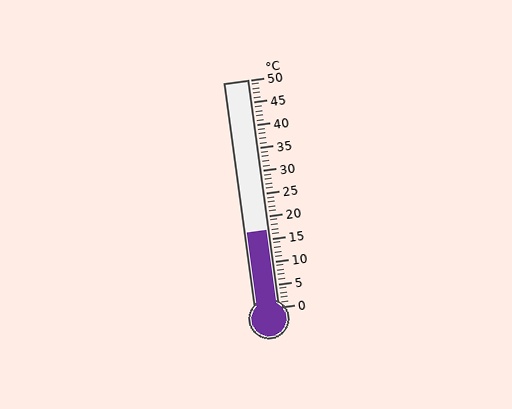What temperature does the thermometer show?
The thermometer shows approximately 17°C.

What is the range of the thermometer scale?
The thermometer scale ranges from 0°C to 50°C.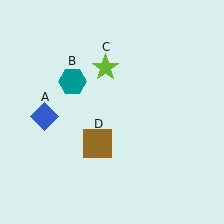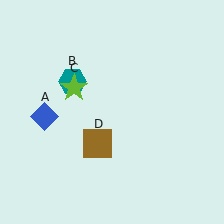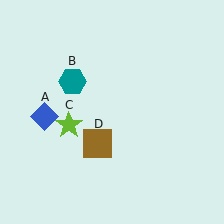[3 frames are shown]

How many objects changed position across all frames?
1 object changed position: lime star (object C).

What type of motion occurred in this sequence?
The lime star (object C) rotated counterclockwise around the center of the scene.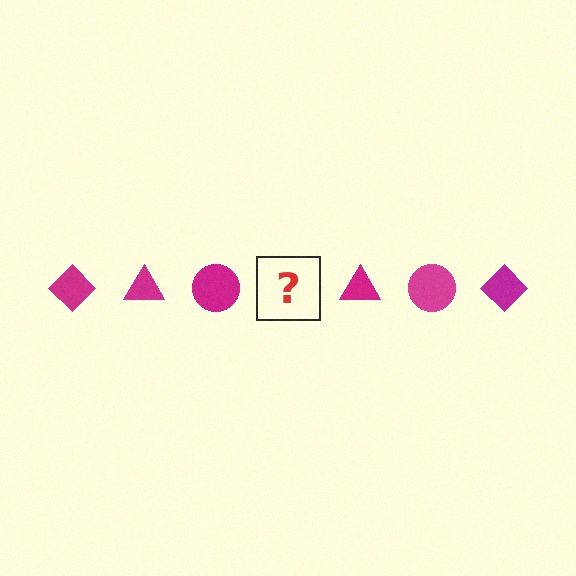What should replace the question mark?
The question mark should be replaced with a magenta diamond.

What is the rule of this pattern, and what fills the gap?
The rule is that the pattern cycles through diamond, triangle, circle shapes in magenta. The gap should be filled with a magenta diamond.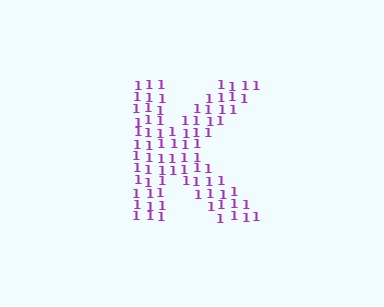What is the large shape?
The large shape is the letter K.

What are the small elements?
The small elements are digit 1's.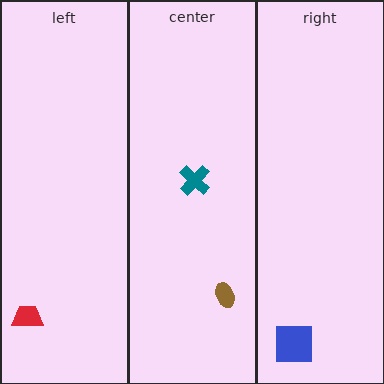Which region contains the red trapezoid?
The left region.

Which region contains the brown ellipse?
The center region.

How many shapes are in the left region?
1.